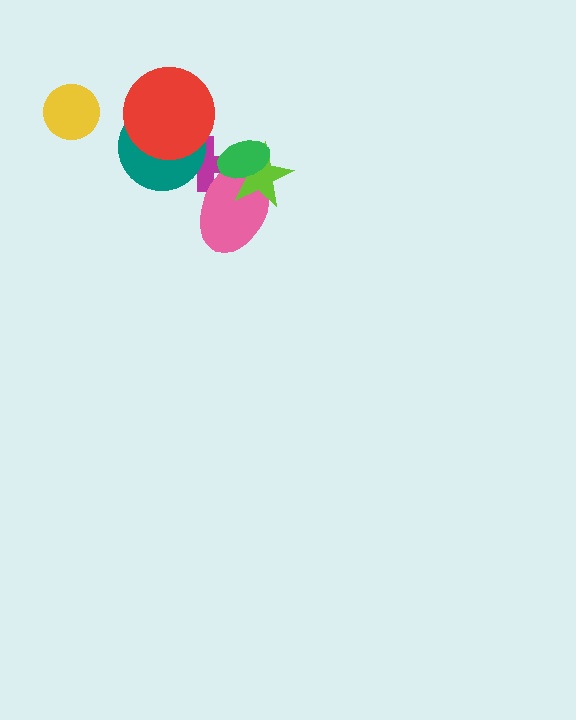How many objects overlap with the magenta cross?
4 objects overlap with the magenta cross.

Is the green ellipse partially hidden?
No, no other shape covers it.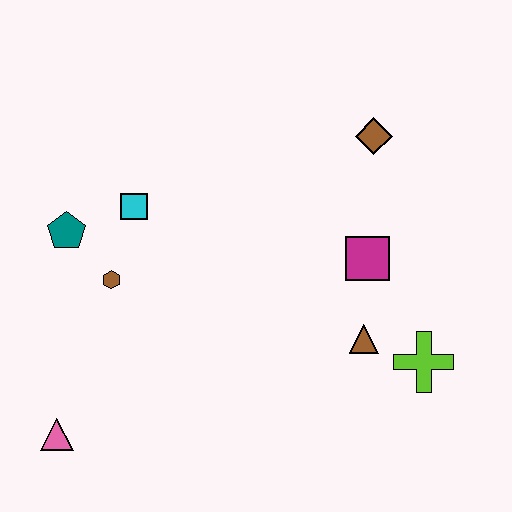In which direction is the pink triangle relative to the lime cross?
The pink triangle is to the left of the lime cross.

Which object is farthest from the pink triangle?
The brown diamond is farthest from the pink triangle.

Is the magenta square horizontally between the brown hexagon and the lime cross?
Yes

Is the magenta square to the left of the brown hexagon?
No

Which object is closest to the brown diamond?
The magenta square is closest to the brown diamond.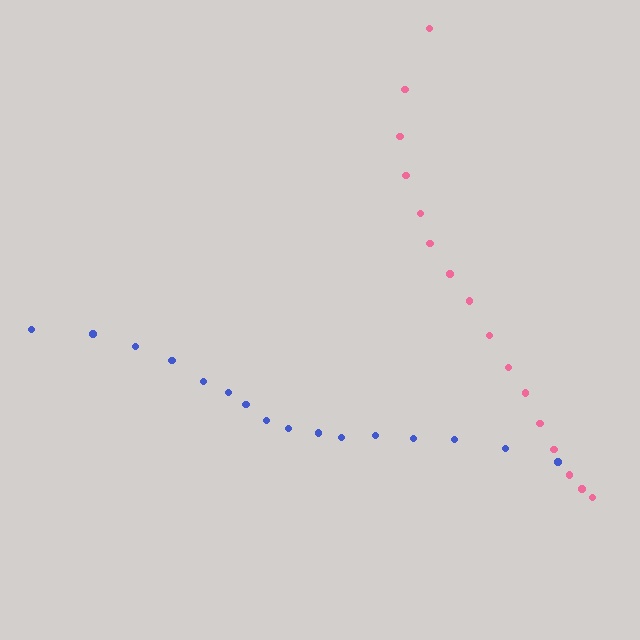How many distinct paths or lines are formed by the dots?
There are 2 distinct paths.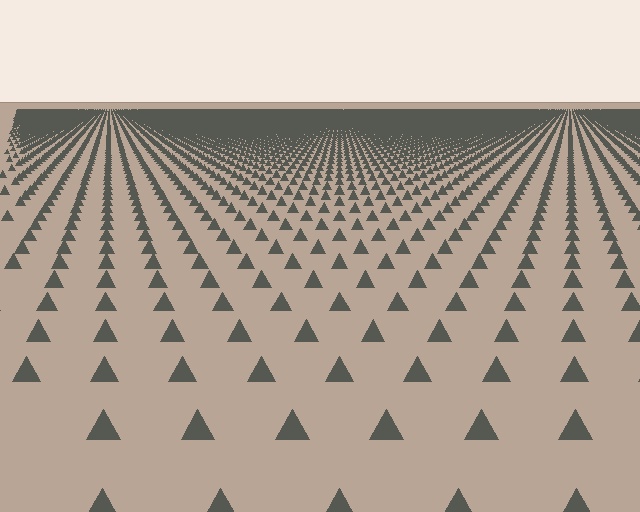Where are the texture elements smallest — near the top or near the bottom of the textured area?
Near the top.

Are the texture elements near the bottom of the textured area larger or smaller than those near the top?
Larger. Near the bottom, elements are closer to the viewer and appear at a bigger on-screen size.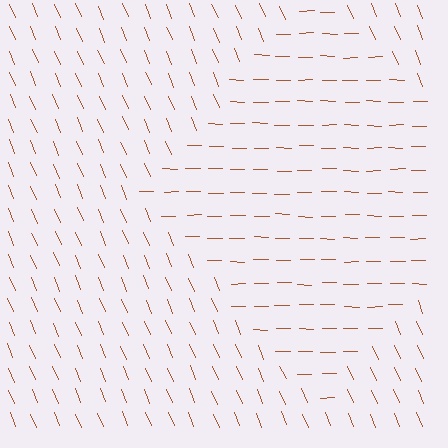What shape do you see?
I see a diamond.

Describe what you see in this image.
The image is filled with small brown line segments. A diamond region in the image has lines oriented differently from the surrounding lines, creating a visible texture boundary.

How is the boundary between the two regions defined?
The boundary is defined purely by a change in line orientation (approximately 67 degrees difference). All lines are the same color and thickness.